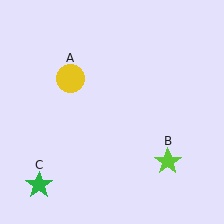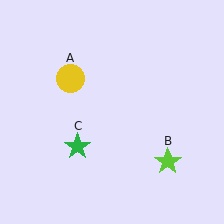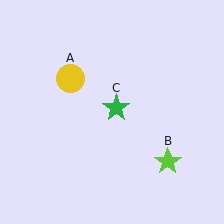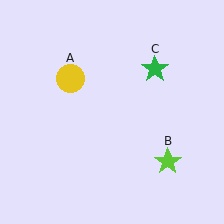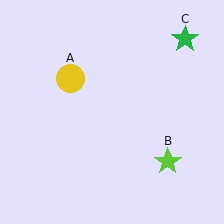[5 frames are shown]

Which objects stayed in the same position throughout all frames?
Yellow circle (object A) and lime star (object B) remained stationary.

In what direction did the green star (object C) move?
The green star (object C) moved up and to the right.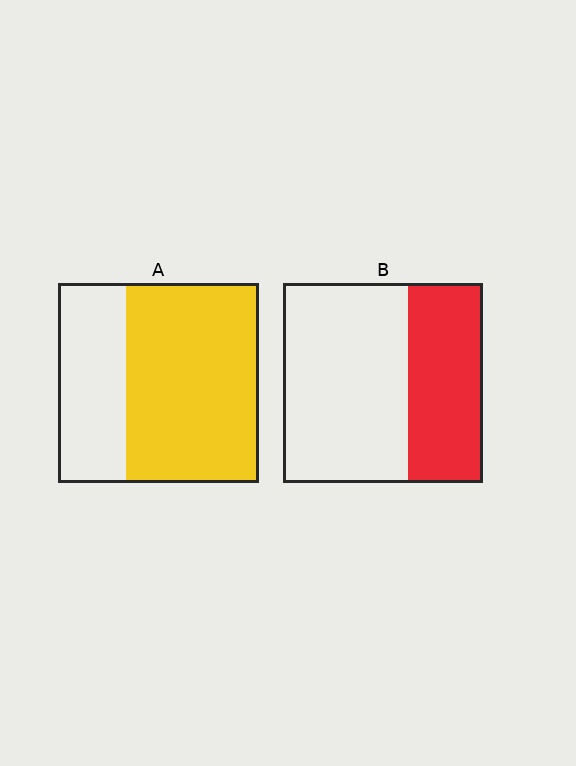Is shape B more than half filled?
No.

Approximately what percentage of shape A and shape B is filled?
A is approximately 65% and B is approximately 40%.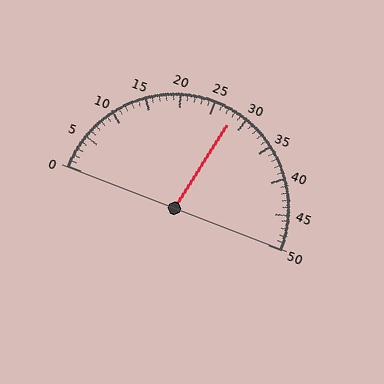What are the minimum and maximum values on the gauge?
The gauge ranges from 0 to 50.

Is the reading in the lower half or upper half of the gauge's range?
The reading is in the upper half of the range (0 to 50).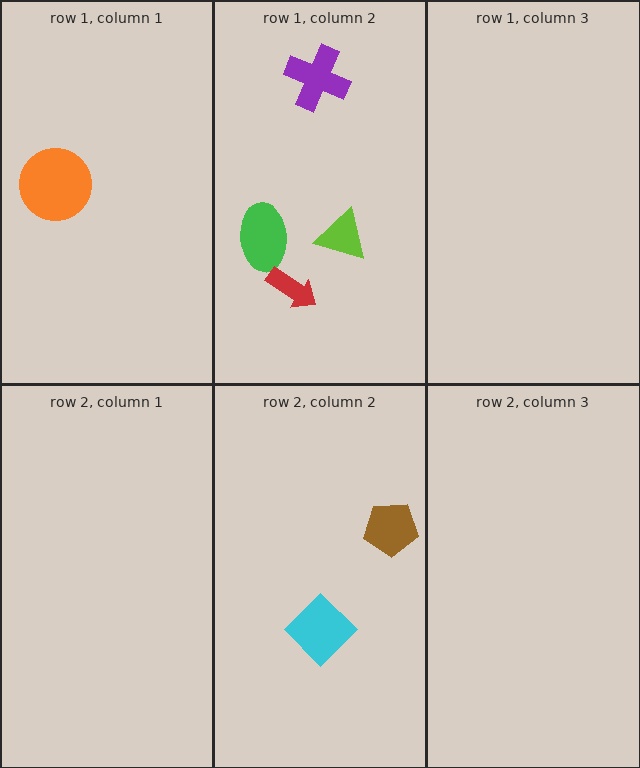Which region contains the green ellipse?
The row 1, column 2 region.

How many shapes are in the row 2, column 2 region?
2.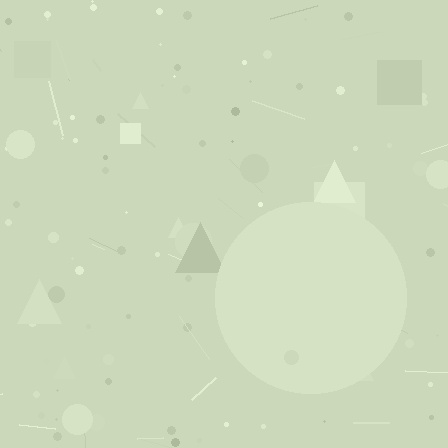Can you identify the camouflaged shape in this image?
The camouflaged shape is a circle.